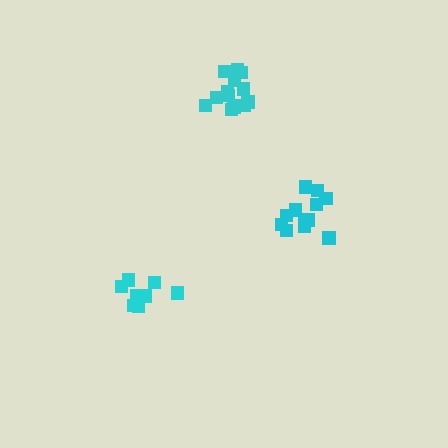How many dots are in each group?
Group 1: 14 dots, Group 2: 12 dots, Group 3: 8 dots (34 total).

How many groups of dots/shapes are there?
There are 3 groups.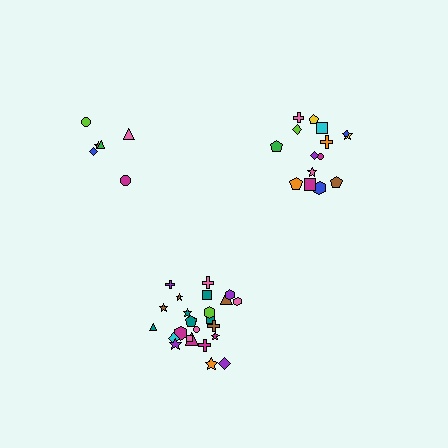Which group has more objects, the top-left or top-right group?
The top-right group.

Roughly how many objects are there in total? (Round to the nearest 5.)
Roughly 45 objects in total.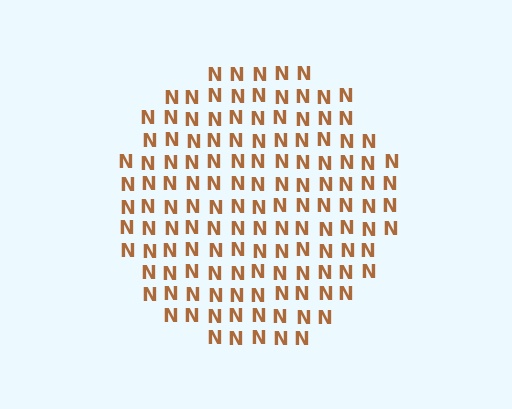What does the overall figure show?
The overall figure shows a circle.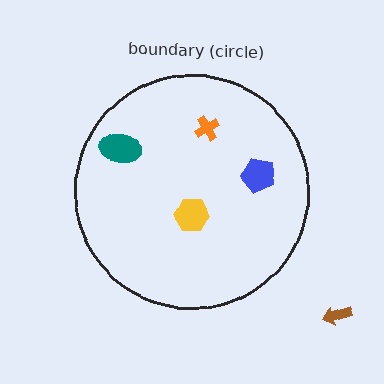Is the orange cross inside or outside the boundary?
Inside.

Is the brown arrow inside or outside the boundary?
Outside.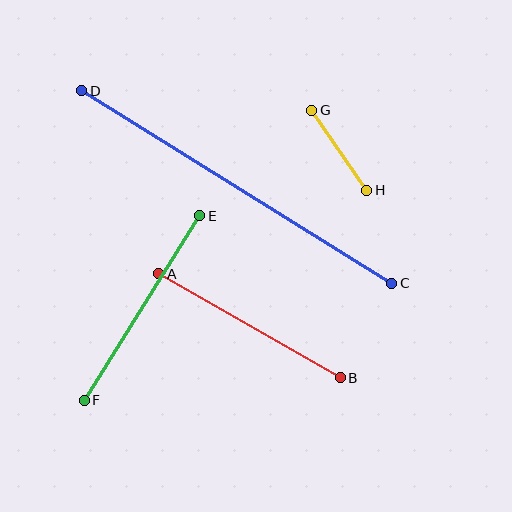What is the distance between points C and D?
The distance is approximately 365 pixels.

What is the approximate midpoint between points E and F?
The midpoint is at approximately (142, 308) pixels.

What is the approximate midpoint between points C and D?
The midpoint is at approximately (237, 187) pixels.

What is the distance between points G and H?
The distance is approximately 97 pixels.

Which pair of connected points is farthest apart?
Points C and D are farthest apart.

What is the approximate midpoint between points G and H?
The midpoint is at approximately (339, 150) pixels.